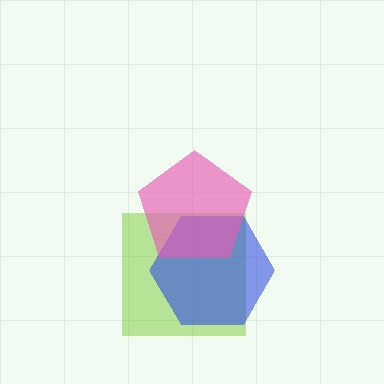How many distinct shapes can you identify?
There are 3 distinct shapes: a lime square, a blue hexagon, a pink pentagon.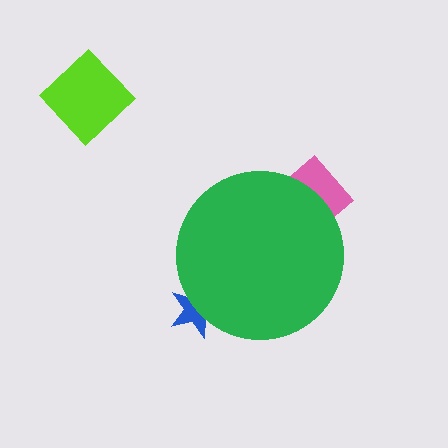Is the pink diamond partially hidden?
Yes, the pink diamond is partially hidden behind the green circle.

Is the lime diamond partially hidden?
No, the lime diamond is fully visible.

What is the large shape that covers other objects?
A green circle.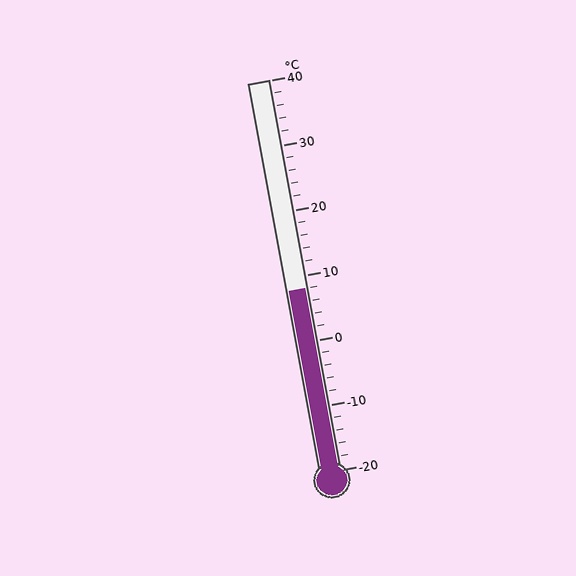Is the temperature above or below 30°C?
The temperature is below 30°C.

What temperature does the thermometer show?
The thermometer shows approximately 8°C.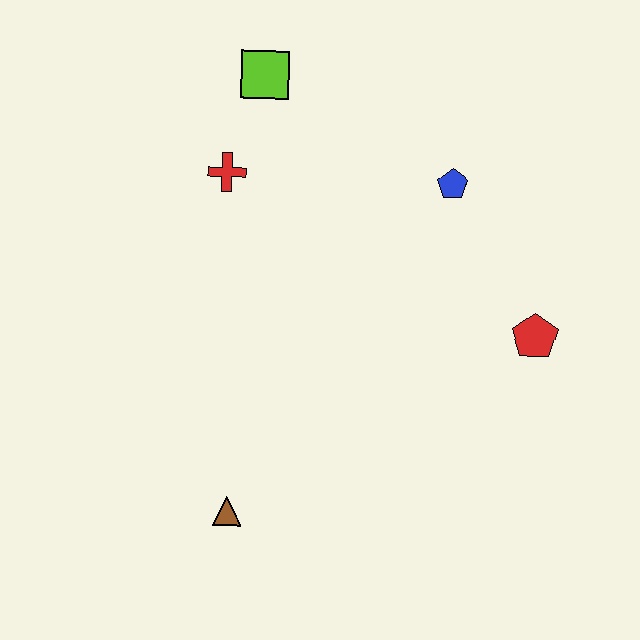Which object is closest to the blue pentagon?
The red pentagon is closest to the blue pentagon.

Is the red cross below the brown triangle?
No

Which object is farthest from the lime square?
The brown triangle is farthest from the lime square.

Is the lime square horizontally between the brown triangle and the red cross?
No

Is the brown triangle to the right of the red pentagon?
No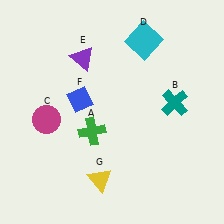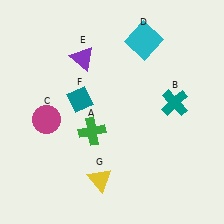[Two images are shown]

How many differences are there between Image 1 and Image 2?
There is 1 difference between the two images.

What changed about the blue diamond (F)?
In Image 1, F is blue. In Image 2, it changed to teal.